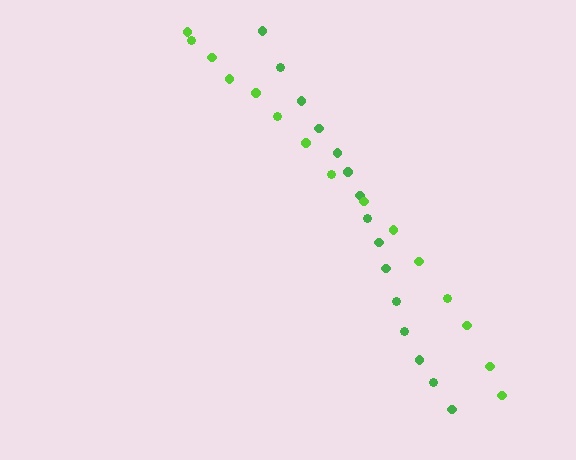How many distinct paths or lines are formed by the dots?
There are 2 distinct paths.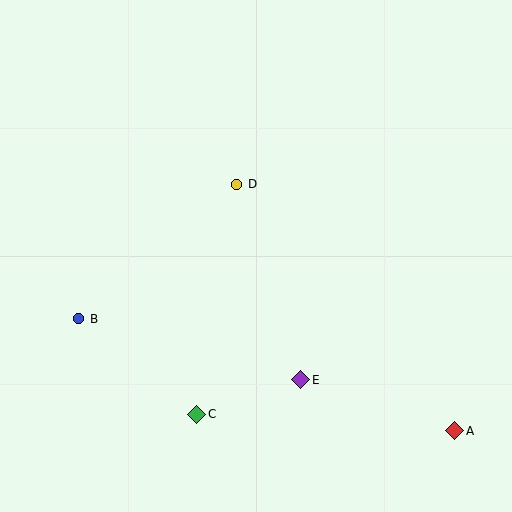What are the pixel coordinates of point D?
Point D is at (237, 184).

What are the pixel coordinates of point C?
Point C is at (197, 414).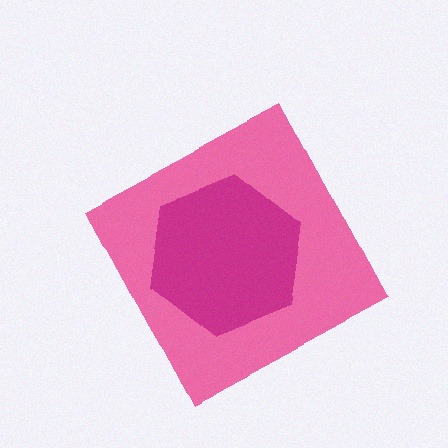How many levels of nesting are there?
2.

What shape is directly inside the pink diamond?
The magenta hexagon.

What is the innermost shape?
The magenta hexagon.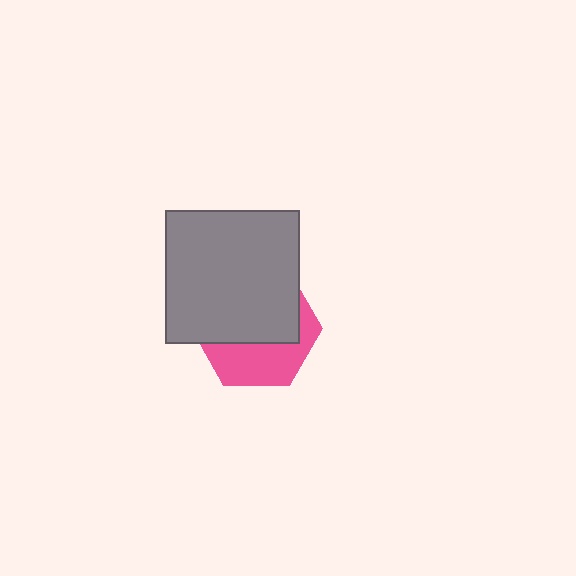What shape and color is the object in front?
The object in front is a gray square.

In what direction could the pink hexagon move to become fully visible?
The pink hexagon could move down. That would shift it out from behind the gray square entirely.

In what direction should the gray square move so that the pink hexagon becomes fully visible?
The gray square should move up. That is the shortest direction to clear the overlap and leave the pink hexagon fully visible.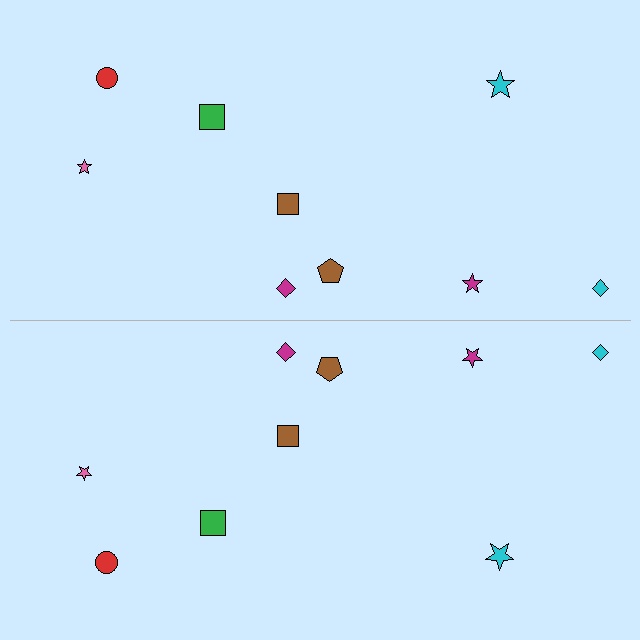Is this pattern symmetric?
Yes, this pattern has bilateral (reflection) symmetry.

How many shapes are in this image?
There are 18 shapes in this image.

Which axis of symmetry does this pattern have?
The pattern has a horizontal axis of symmetry running through the center of the image.